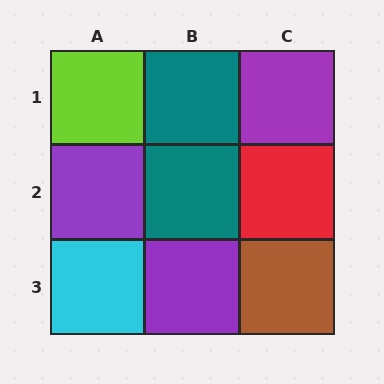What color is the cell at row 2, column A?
Purple.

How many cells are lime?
1 cell is lime.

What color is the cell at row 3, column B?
Purple.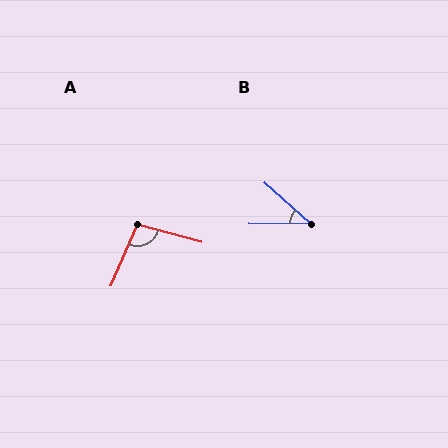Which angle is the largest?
A, at approximately 98 degrees.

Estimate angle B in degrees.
Approximately 42 degrees.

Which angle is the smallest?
B, at approximately 42 degrees.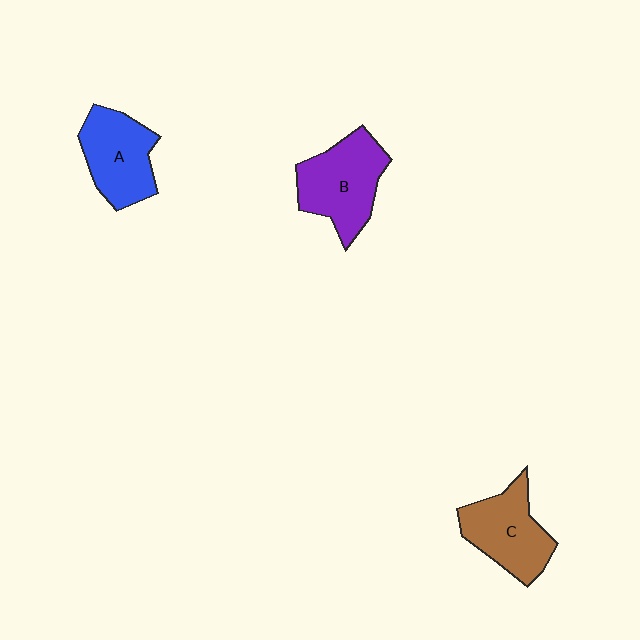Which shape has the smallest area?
Shape A (blue).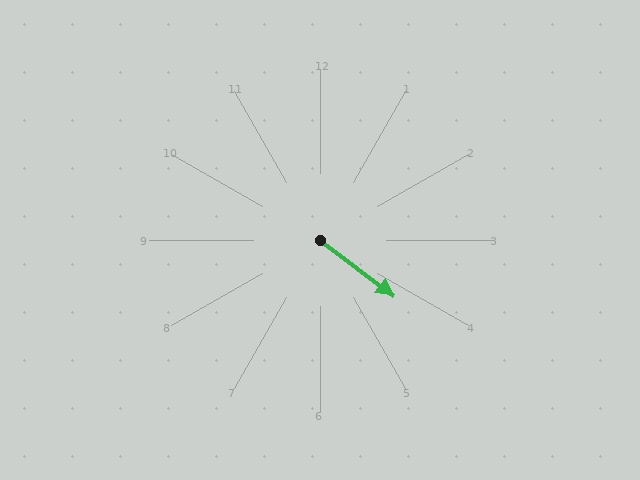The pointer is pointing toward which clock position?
Roughly 4 o'clock.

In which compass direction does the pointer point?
Southeast.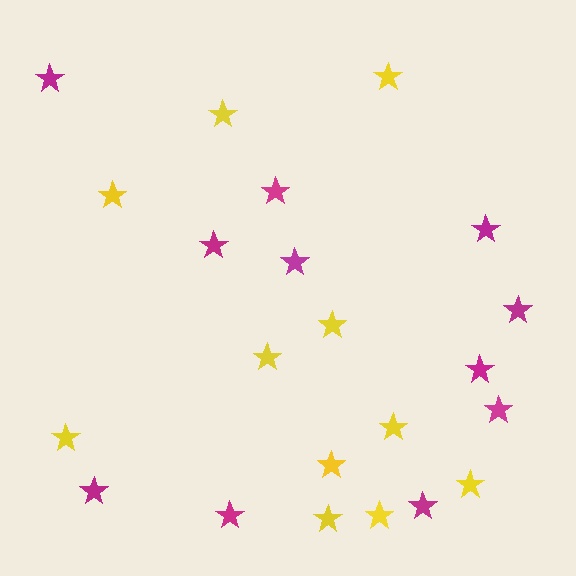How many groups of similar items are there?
There are 2 groups: one group of yellow stars (11) and one group of magenta stars (11).